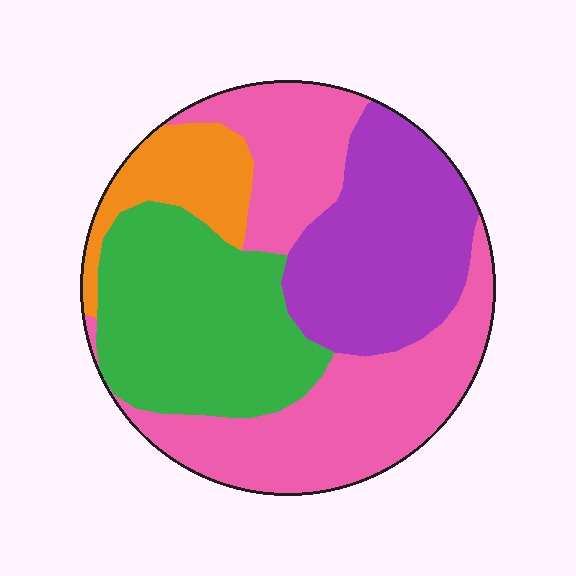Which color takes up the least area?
Orange, at roughly 10%.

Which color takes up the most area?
Pink, at roughly 40%.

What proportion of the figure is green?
Green takes up between a quarter and a half of the figure.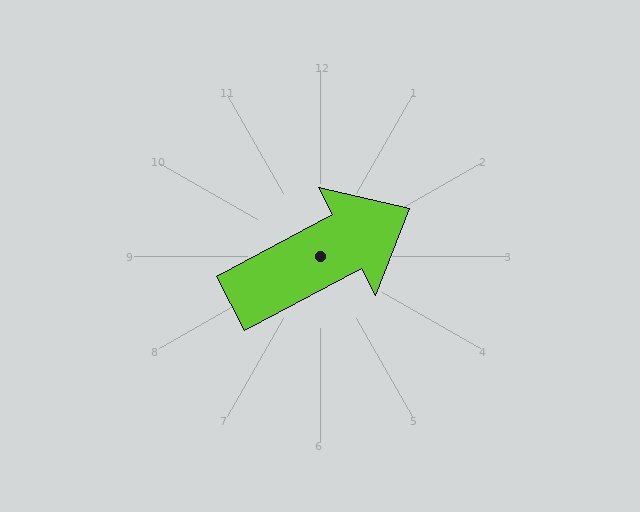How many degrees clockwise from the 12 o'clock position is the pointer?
Approximately 62 degrees.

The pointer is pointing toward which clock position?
Roughly 2 o'clock.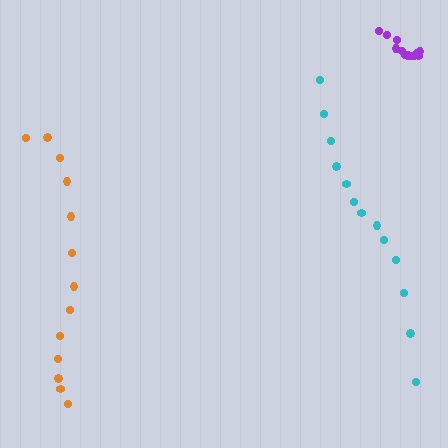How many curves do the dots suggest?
There are 3 distinct paths.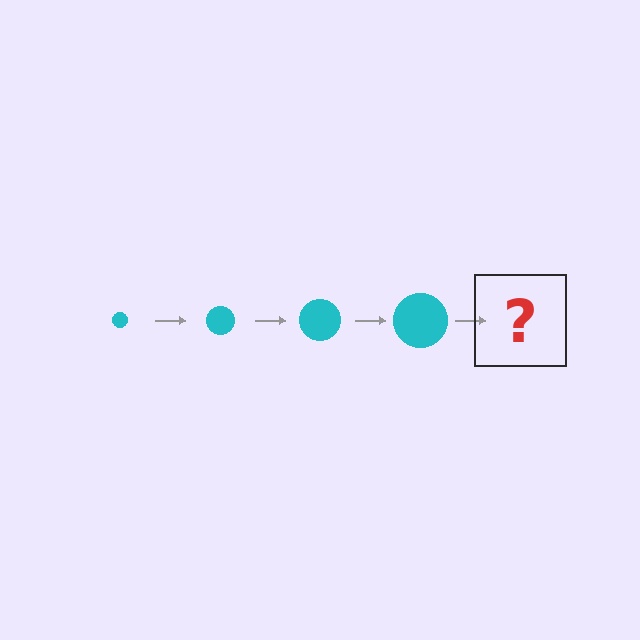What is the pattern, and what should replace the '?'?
The pattern is that the circle gets progressively larger each step. The '?' should be a cyan circle, larger than the previous one.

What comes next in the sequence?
The next element should be a cyan circle, larger than the previous one.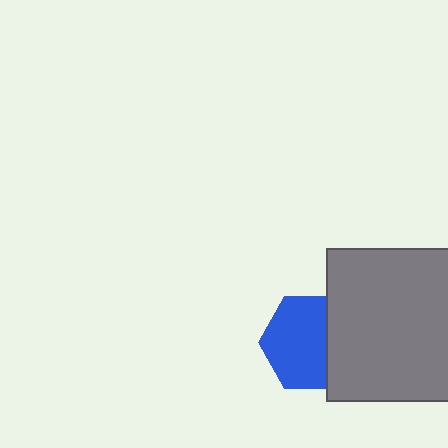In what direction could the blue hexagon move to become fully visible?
The blue hexagon could move left. That would shift it out from behind the gray square entirely.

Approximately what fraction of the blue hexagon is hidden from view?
Roughly 32% of the blue hexagon is hidden behind the gray square.